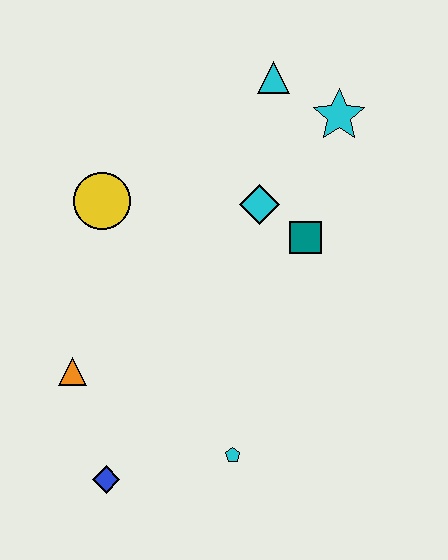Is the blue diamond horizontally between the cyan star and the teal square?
No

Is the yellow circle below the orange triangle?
No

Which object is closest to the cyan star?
The cyan triangle is closest to the cyan star.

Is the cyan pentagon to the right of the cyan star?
No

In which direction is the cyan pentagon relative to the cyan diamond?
The cyan pentagon is below the cyan diamond.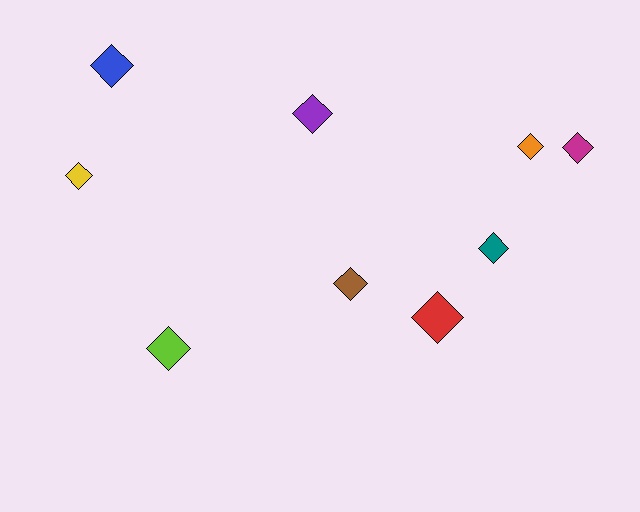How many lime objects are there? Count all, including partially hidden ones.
There is 1 lime object.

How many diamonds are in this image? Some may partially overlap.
There are 9 diamonds.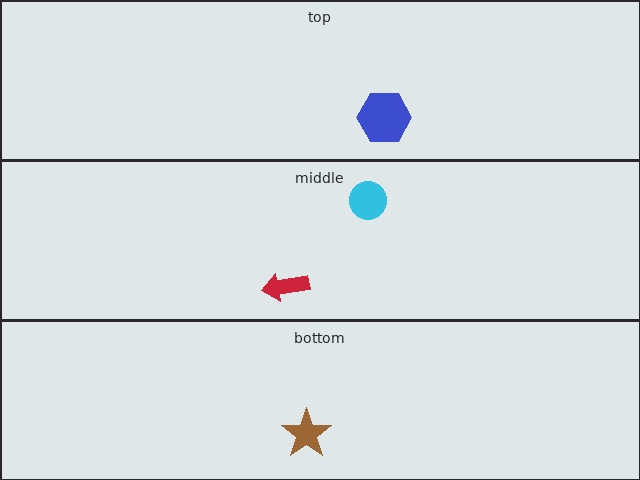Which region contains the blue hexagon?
The top region.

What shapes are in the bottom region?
The brown star.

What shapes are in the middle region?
The red arrow, the cyan circle.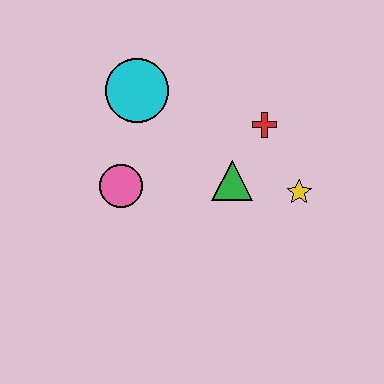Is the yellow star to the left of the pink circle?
No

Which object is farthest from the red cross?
The pink circle is farthest from the red cross.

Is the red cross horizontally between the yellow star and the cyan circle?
Yes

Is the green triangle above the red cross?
No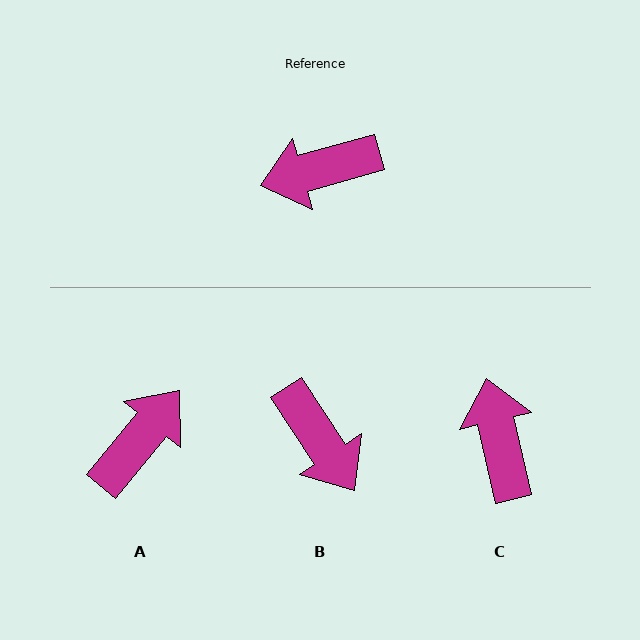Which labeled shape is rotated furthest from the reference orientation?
A, about 145 degrees away.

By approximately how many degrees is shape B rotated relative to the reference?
Approximately 108 degrees counter-clockwise.